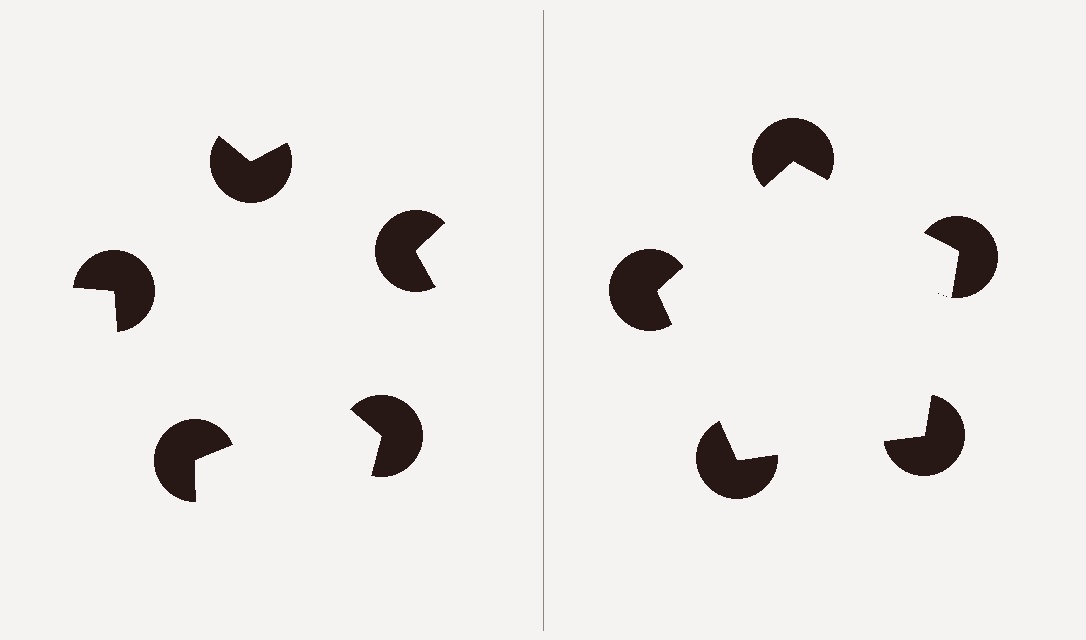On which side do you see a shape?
An illusory pentagon appears on the right side. On the left side the wedge cuts are rotated, so no coherent shape forms.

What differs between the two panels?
The pac-man discs are positioned identically on both sides; only the wedge orientations differ. On the right they align to a pentagon; on the left they are misaligned.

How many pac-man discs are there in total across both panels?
10 — 5 on each side.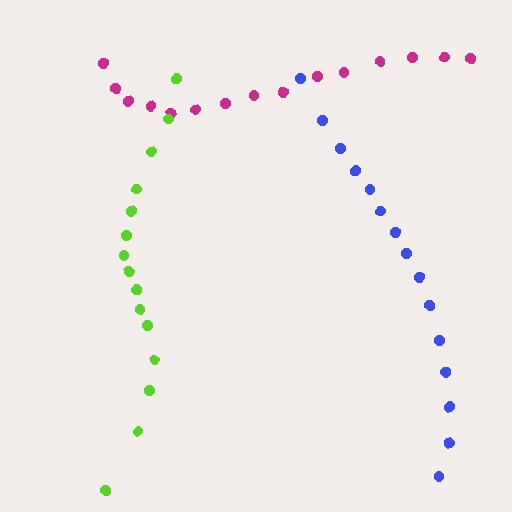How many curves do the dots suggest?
There are 3 distinct paths.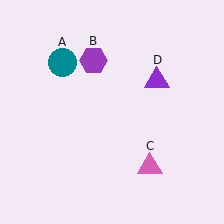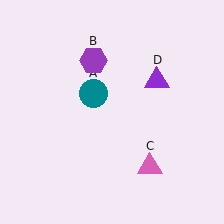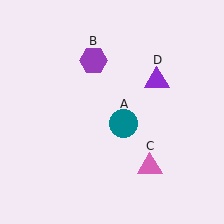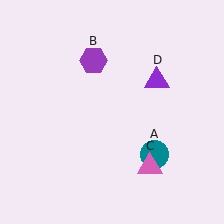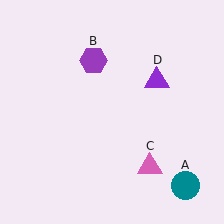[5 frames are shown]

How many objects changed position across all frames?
1 object changed position: teal circle (object A).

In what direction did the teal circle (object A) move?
The teal circle (object A) moved down and to the right.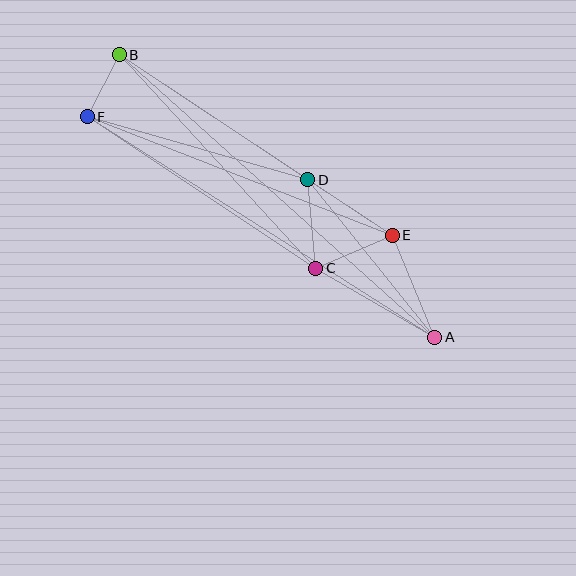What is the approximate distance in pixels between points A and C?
The distance between A and C is approximately 138 pixels.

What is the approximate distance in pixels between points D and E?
The distance between D and E is approximately 101 pixels.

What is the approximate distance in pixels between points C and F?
The distance between C and F is approximately 274 pixels.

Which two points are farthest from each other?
Points A and B are farthest from each other.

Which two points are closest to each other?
Points B and F are closest to each other.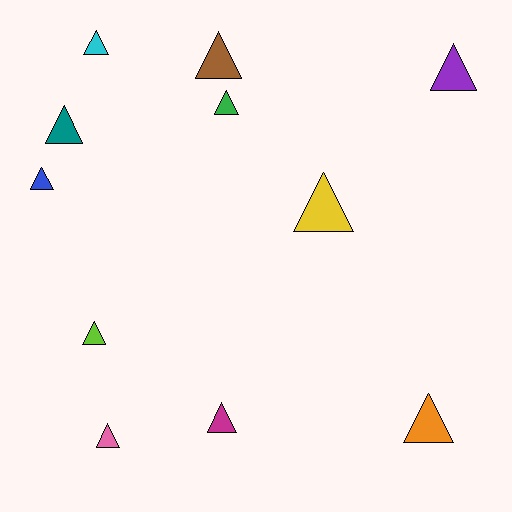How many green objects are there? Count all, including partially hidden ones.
There is 1 green object.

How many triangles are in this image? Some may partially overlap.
There are 11 triangles.